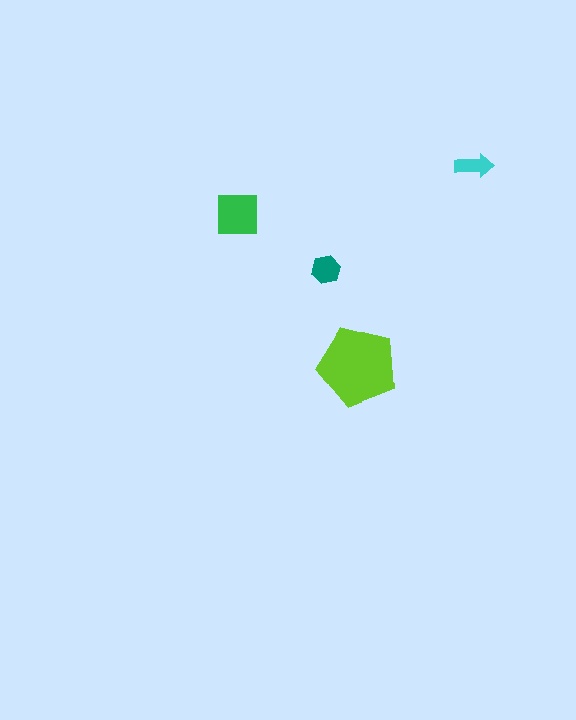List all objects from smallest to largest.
The cyan arrow, the teal hexagon, the green square, the lime pentagon.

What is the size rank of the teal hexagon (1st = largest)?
3rd.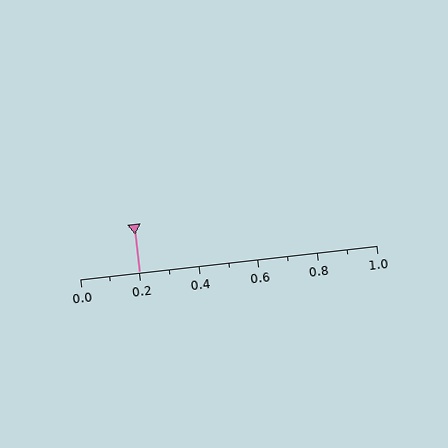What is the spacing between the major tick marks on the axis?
The major ticks are spaced 0.2 apart.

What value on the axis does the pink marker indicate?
The marker indicates approximately 0.2.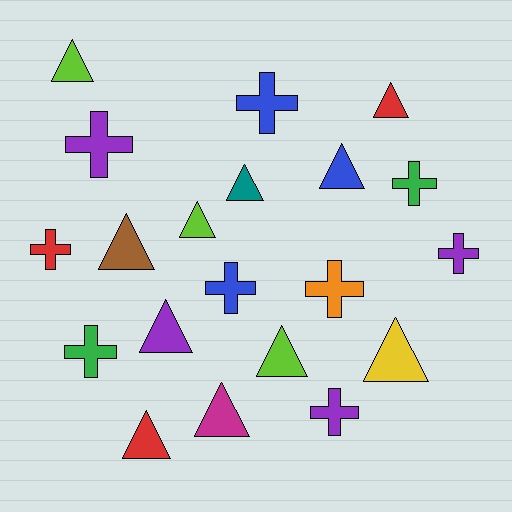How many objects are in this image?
There are 20 objects.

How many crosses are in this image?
There are 9 crosses.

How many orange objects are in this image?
There is 1 orange object.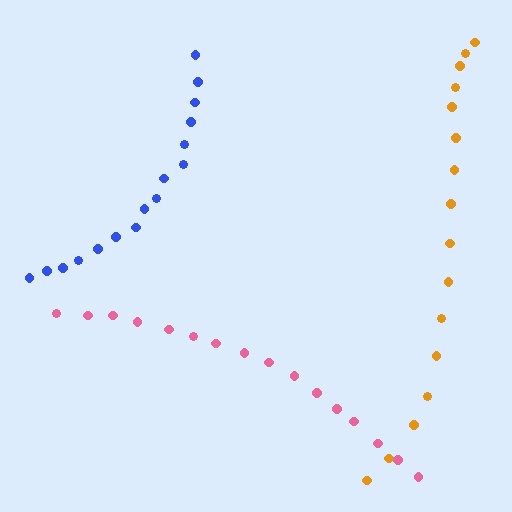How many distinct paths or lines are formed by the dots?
There are 3 distinct paths.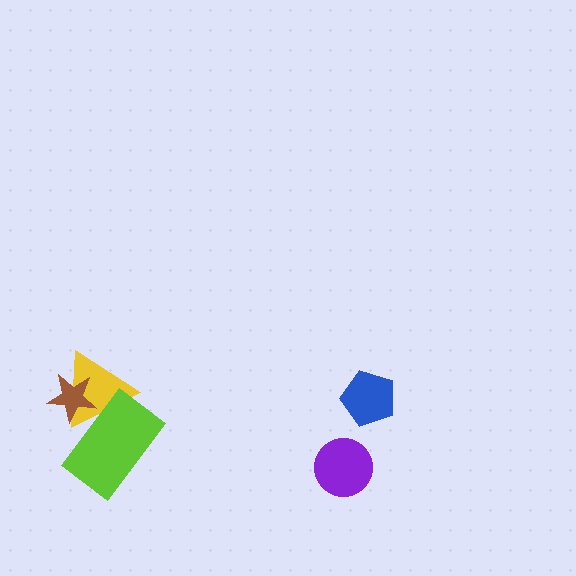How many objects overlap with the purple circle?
0 objects overlap with the purple circle.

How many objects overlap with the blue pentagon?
0 objects overlap with the blue pentagon.